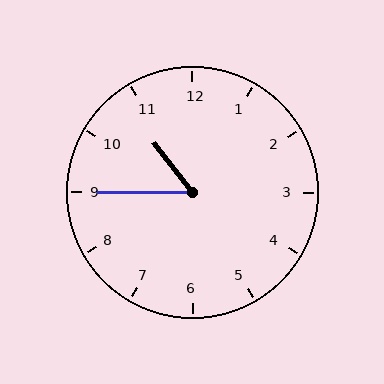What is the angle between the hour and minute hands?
Approximately 52 degrees.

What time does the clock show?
10:45.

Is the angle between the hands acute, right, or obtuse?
It is acute.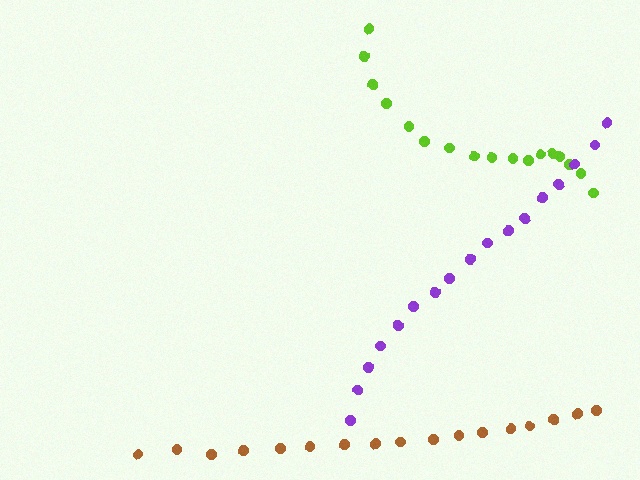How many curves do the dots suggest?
There are 3 distinct paths.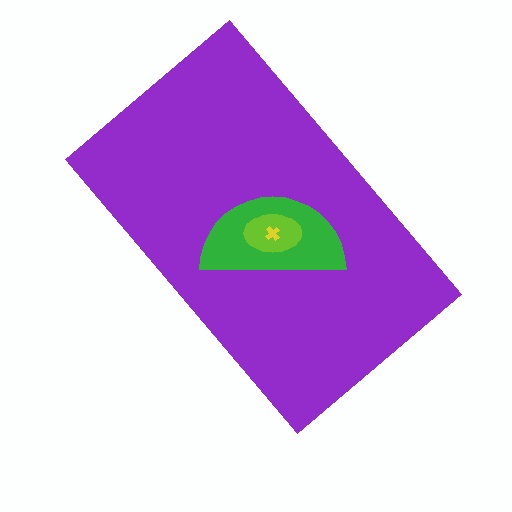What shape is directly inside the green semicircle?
The lime ellipse.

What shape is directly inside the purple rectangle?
The green semicircle.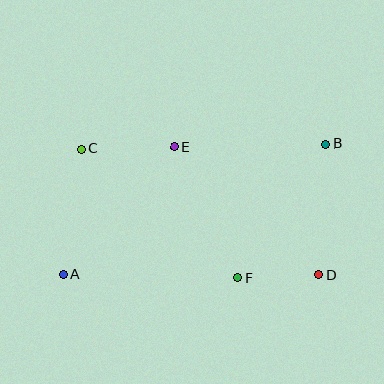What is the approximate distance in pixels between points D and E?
The distance between D and E is approximately 193 pixels.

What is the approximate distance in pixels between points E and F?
The distance between E and F is approximately 145 pixels.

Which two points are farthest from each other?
Points A and B are farthest from each other.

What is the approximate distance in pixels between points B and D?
The distance between B and D is approximately 131 pixels.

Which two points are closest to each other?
Points D and F are closest to each other.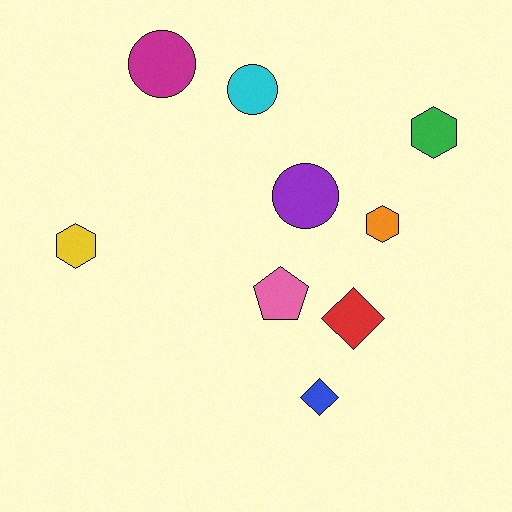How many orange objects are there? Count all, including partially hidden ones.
There is 1 orange object.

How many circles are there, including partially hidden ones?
There are 3 circles.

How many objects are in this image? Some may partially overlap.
There are 9 objects.